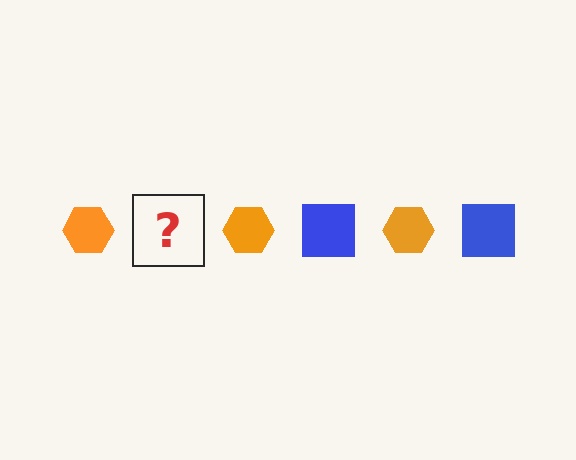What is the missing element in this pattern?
The missing element is a blue square.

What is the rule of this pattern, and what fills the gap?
The rule is that the pattern alternates between orange hexagon and blue square. The gap should be filled with a blue square.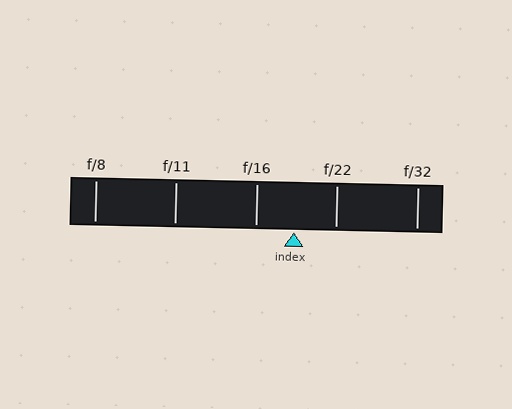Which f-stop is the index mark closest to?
The index mark is closest to f/16.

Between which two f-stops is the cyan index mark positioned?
The index mark is between f/16 and f/22.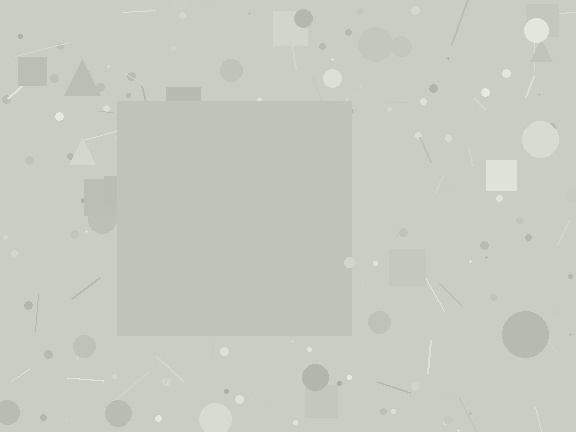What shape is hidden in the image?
A square is hidden in the image.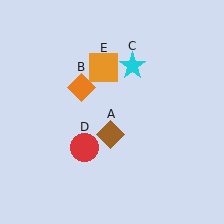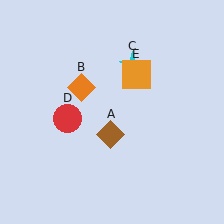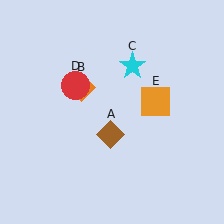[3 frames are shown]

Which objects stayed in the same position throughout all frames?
Brown diamond (object A) and orange diamond (object B) and cyan star (object C) remained stationary.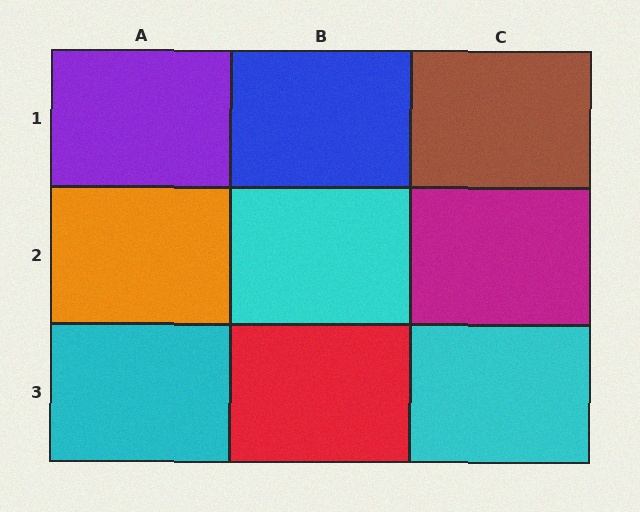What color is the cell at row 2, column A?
Orange.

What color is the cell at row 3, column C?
Cyan.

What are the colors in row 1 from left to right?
Purple, blue, brown.